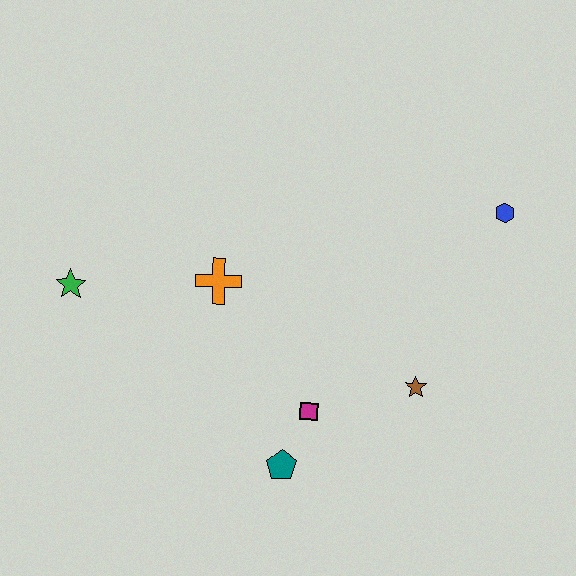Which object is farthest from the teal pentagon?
The blue hexagon is farthest from the teal pentagon.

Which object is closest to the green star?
The orange cross is closest to the green star.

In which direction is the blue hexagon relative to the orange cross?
The blue hexagon is to the right of the orange cross.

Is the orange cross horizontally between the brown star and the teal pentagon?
No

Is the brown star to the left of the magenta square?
No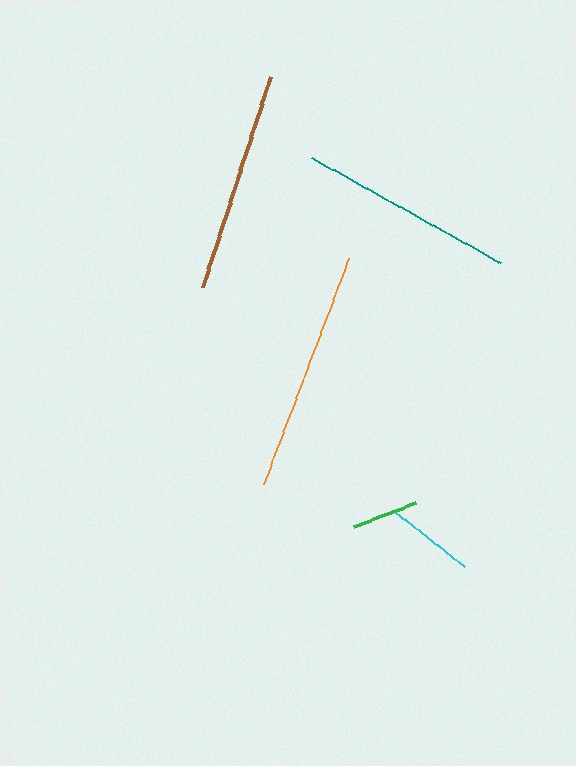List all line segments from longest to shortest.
From longest to shortest: orange, brown, teal, cyan, green.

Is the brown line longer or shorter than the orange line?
The orange line is longer than the brown line.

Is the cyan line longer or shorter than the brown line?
The brown line is longer than the cyan line.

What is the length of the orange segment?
The orange segment is approximately 241 pixels long.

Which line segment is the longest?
The orange line is the longest at approximately 241 pixels.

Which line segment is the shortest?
The green line is the shortest at approximately 66 pixels.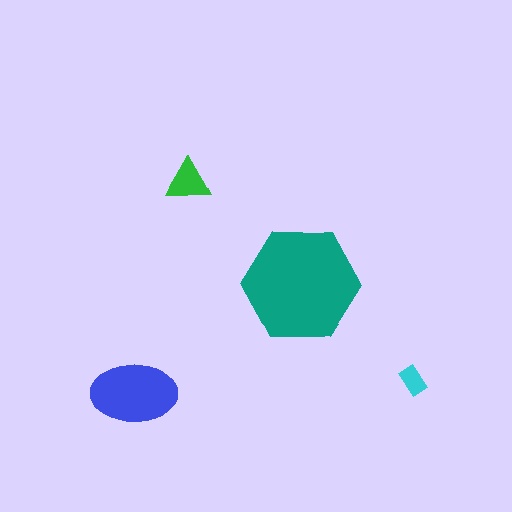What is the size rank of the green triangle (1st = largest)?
3rd.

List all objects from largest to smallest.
The teal hexagon, the blue ellipse, the green triangle, the cyan rectangle.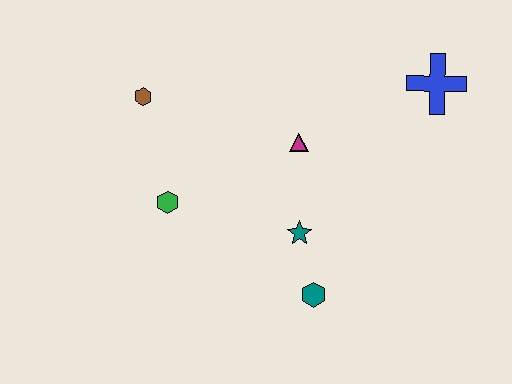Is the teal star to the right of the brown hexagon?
Yes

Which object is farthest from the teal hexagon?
The brown hexagon is farthest from the teal hexagon.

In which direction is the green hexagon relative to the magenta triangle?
The green hexagon is to the left of the magenta triangle.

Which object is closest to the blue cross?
The magenta triangle is closest to the blue cross.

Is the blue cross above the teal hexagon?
Yes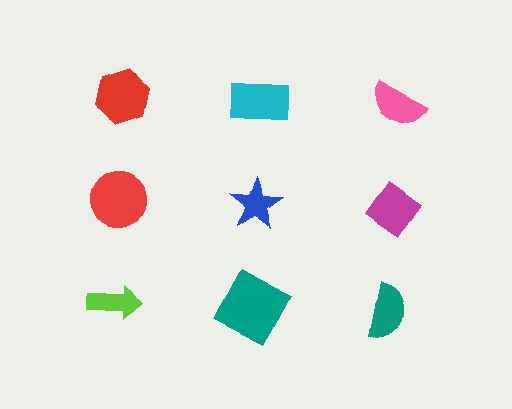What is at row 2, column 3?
A magenta diamond.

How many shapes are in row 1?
3 shapes.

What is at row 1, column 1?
A red hexagon.